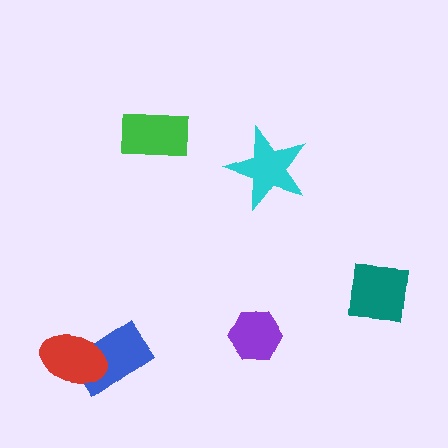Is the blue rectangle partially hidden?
Yes, it is partially covered by another shape.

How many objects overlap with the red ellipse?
1 object overlaps with the red ellipse.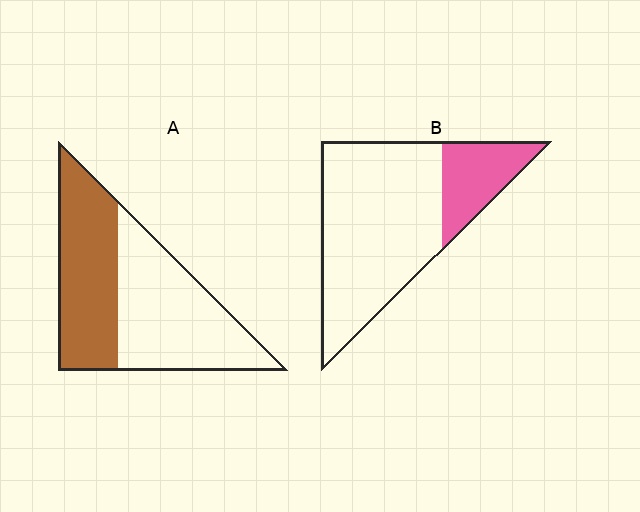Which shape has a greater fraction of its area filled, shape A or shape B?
Shape A.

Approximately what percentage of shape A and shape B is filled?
A is approximately 45% and B is approximately 25%.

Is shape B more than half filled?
No.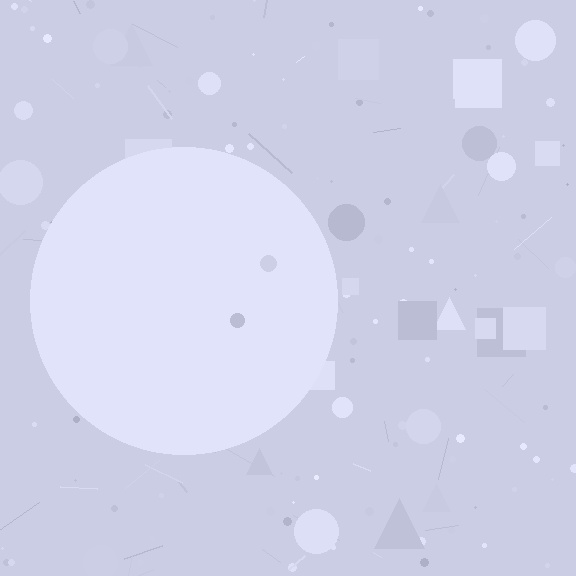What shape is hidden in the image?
A circle is hidden in the image.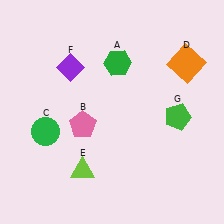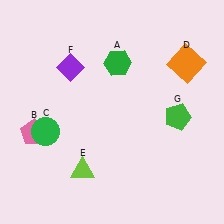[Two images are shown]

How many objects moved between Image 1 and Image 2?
1 object moved between the two images.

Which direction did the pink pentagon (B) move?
The pink pentagon (B) moved left.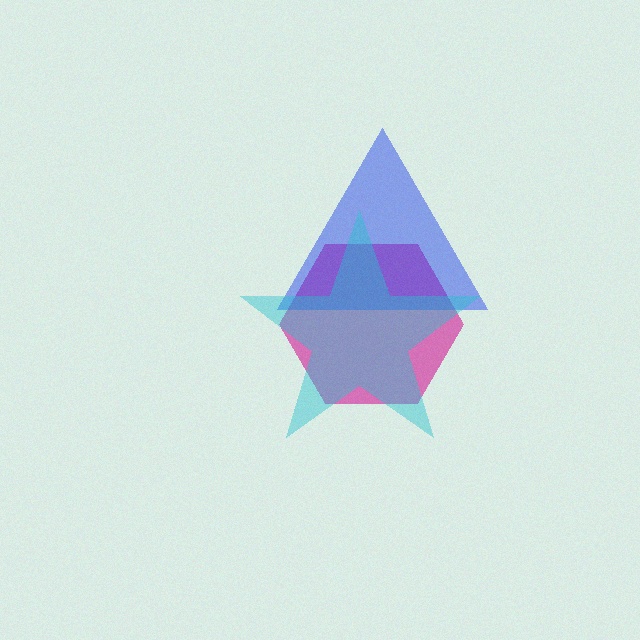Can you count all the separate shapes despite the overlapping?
Yes, there are 3 separate shapes.